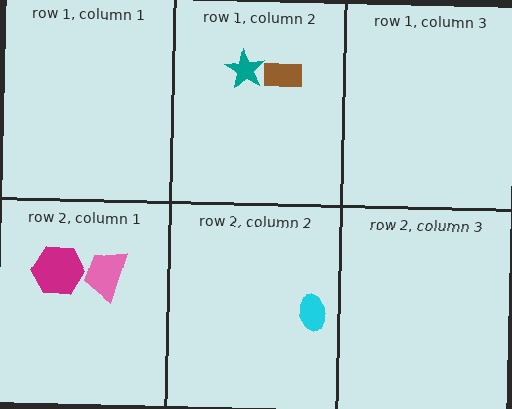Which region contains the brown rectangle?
The row 1, column 2 region.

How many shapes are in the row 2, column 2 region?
1.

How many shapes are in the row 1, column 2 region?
2.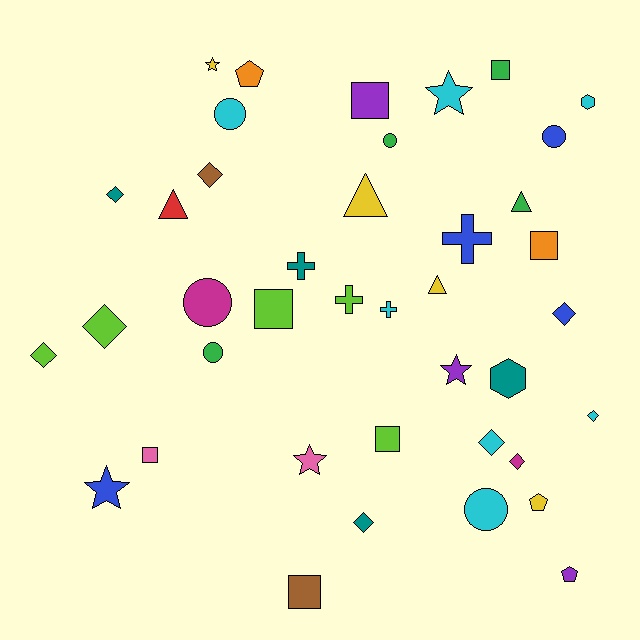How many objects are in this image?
There are 40 objects.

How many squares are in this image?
There are 7 squares.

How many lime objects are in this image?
There are 5 lime objects.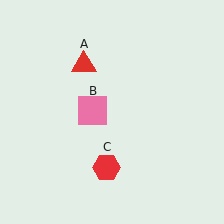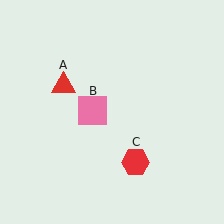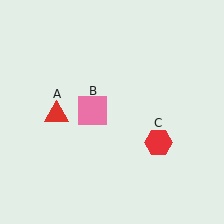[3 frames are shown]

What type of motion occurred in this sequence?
The red triangle (object A), red hexagon (object C) rotated counterclockwise around the center of the scene.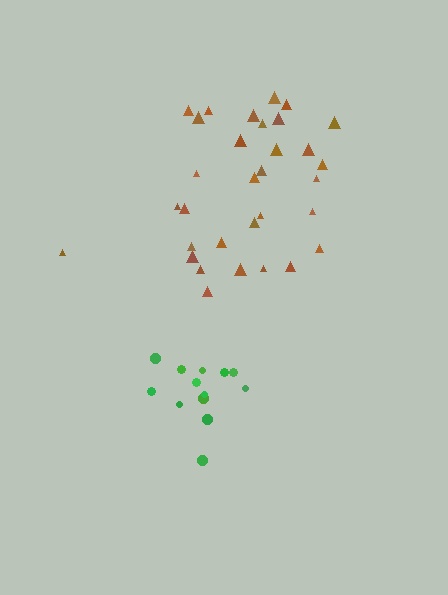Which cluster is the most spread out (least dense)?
Brown.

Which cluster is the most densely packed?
Green.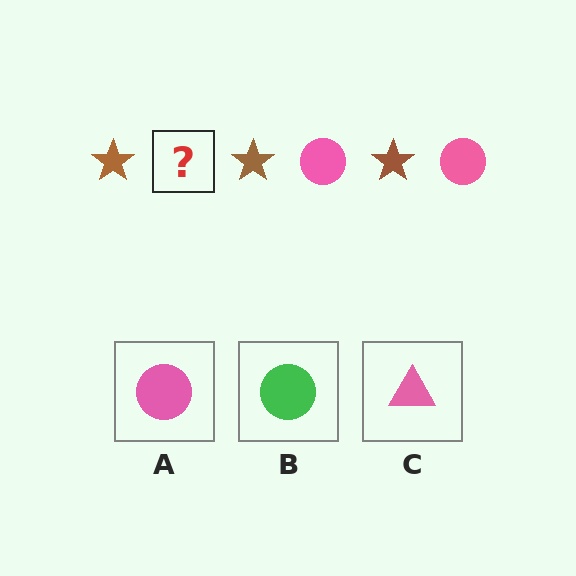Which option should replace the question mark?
Option A.